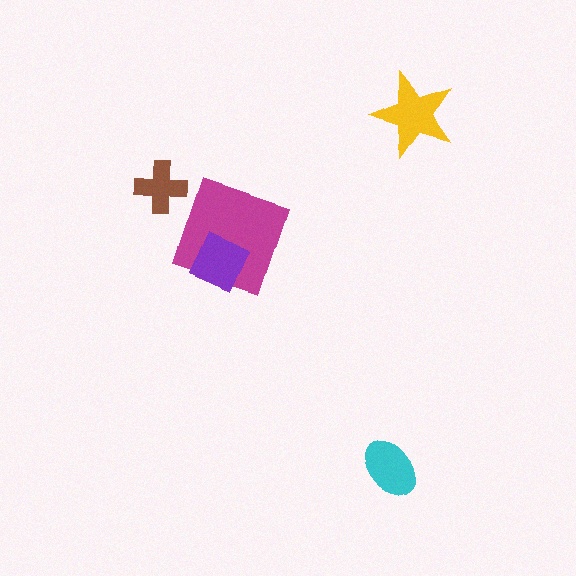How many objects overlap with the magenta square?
1 object overlaps with the magenta square.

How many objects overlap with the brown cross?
0 objects overlap with the brown cross.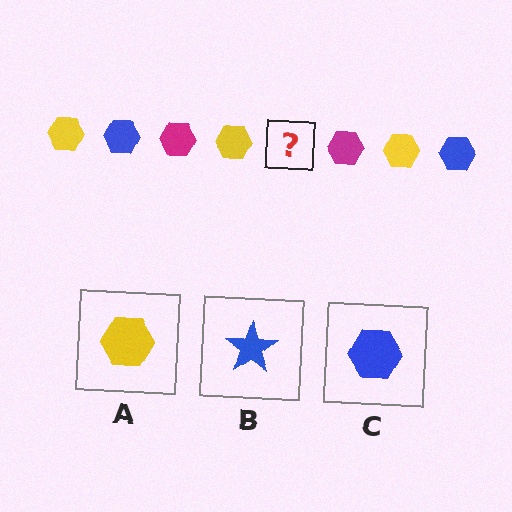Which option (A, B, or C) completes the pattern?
C.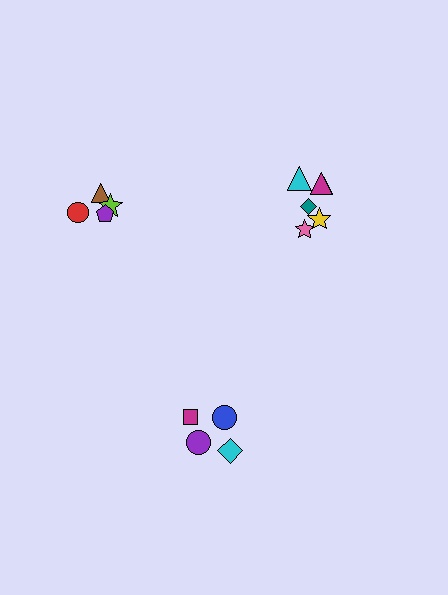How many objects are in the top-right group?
There are 6 objects.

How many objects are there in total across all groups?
There are 14 objects.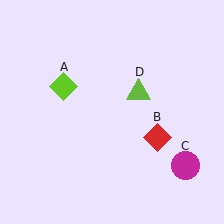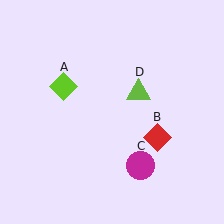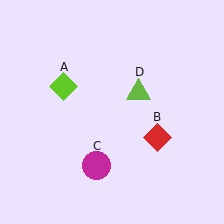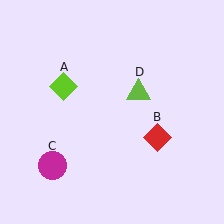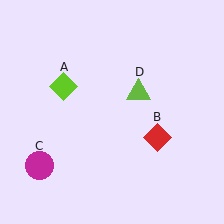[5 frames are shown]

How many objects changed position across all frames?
1 object changed position: magenta circle (object C).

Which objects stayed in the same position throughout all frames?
Lime diamond (object A) and red diamond (object B) and lime triangle (object D) remained stationary.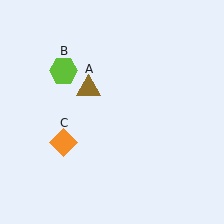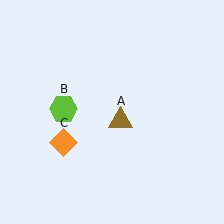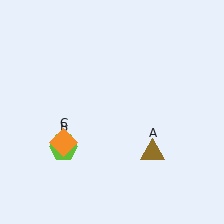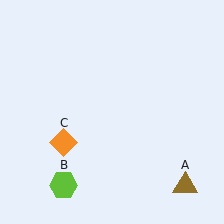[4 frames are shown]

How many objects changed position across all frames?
2 objects changed position: brown triangle (object A), lime hexagon (object B).